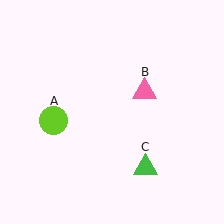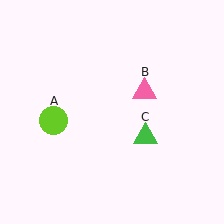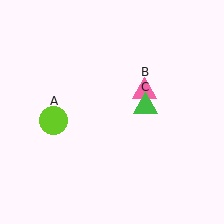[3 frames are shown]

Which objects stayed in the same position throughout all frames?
Lime circle (object A) and pink triangle (object B) remained stationary.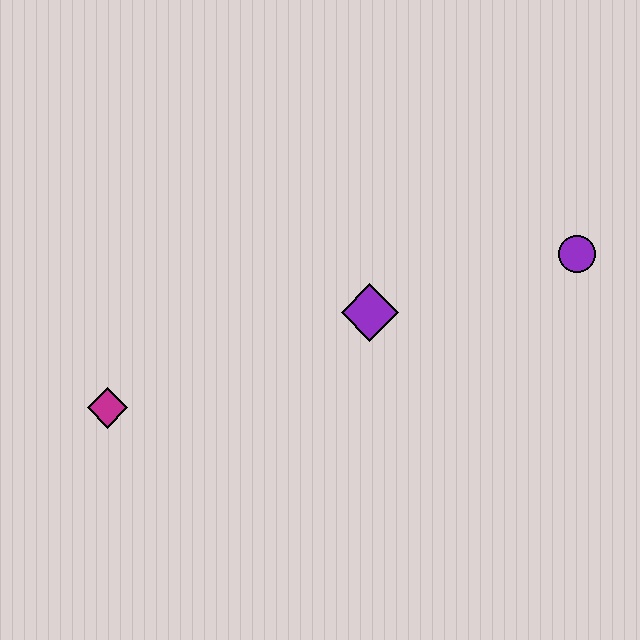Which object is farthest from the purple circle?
The magenta diamond is farthest from the purple circle.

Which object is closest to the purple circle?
The purple diamond is closest to the purple circle.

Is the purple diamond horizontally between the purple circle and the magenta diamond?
Yes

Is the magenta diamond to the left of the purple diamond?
Yes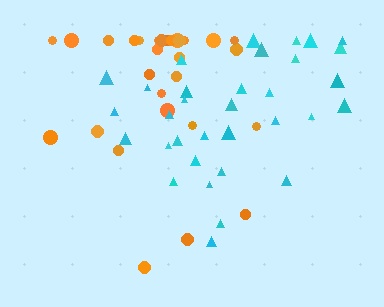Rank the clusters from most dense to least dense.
cyan, orange.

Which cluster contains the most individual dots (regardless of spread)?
Cyan (33).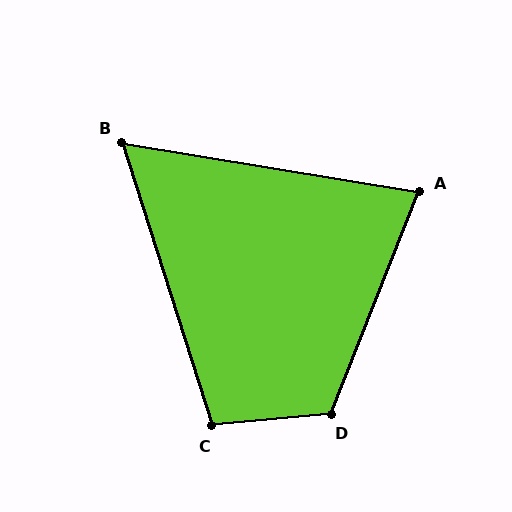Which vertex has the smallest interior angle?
B, at approximately 63 degrees.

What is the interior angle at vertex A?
Approximately 78 degrees (acute).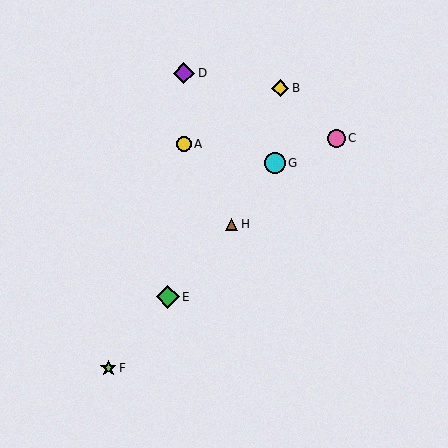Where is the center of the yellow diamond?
The center of the yellow diamond is at (280, 88).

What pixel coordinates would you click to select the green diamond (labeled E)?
Click at (168, 297) to select the green diamond E.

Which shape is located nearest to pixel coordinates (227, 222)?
The brown triangle (labeled H) at (232, 224) is nearest to that location.